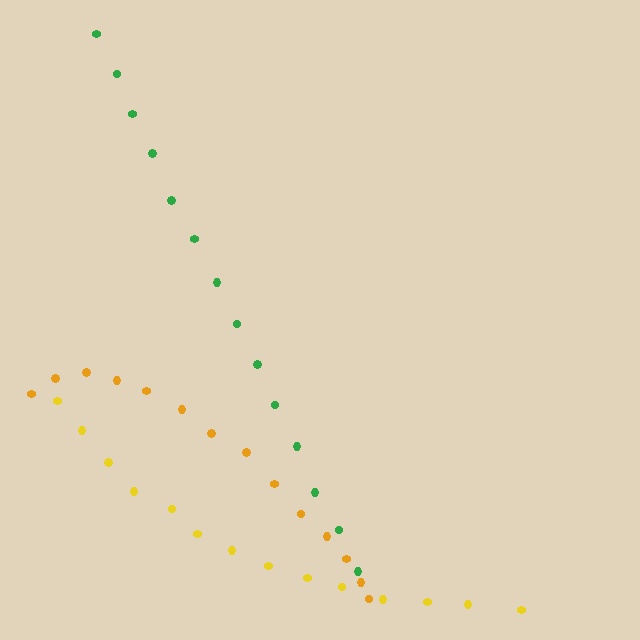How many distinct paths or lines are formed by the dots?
There are 3 distinct paths.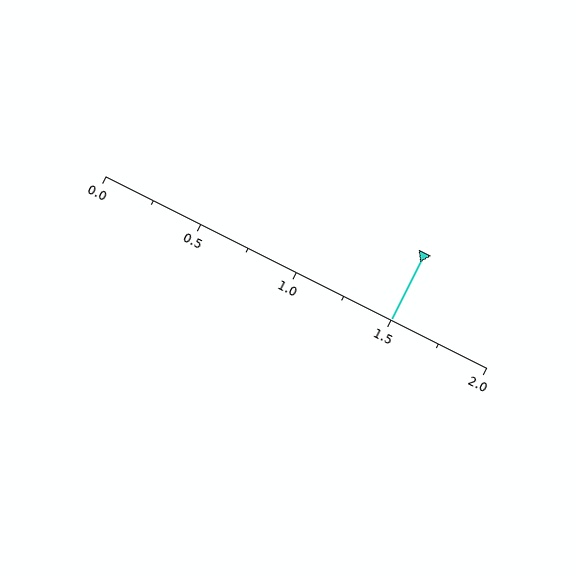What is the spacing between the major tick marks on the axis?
The major ticks are spaced 0.5 apart.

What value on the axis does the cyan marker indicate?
The marker indicates approximately 1.5.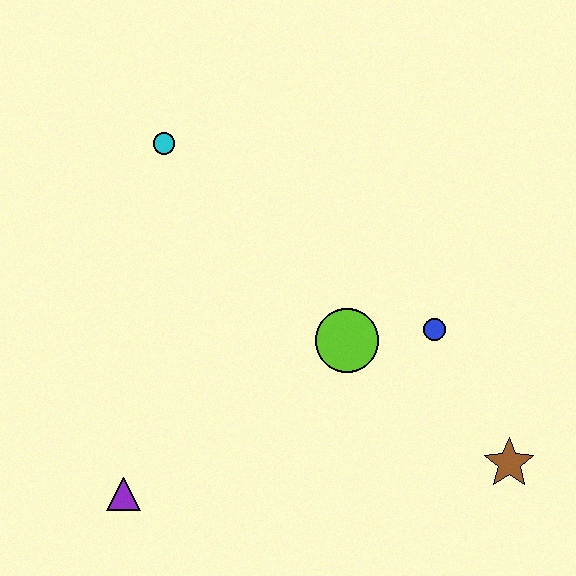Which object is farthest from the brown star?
The cyan circle is farthest from the brown star.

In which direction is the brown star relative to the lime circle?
The brown star is to the right of the lime circle.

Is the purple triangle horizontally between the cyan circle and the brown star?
No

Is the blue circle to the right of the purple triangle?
Yes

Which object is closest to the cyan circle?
The lime circle is closest to the cyan circle.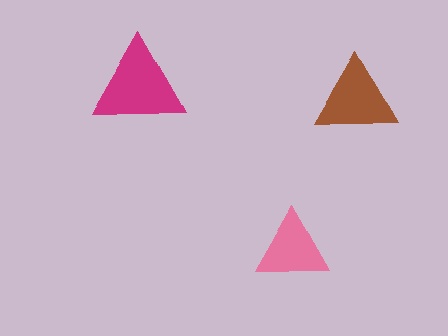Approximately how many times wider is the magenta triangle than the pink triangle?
About 1.5 times wider.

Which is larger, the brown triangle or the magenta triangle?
The magenta one.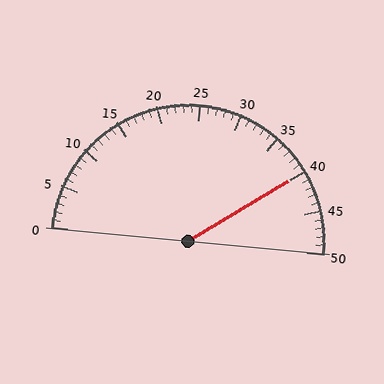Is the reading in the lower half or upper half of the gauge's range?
The reading is in the upper half of the range (0 to 50).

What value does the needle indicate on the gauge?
The needle indicates approximately 40.